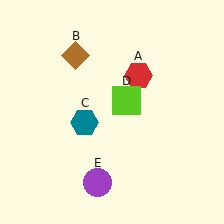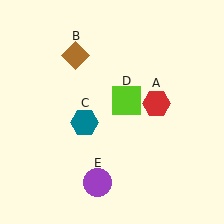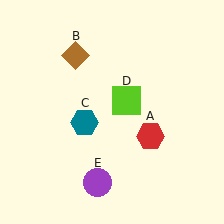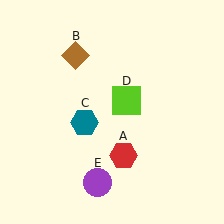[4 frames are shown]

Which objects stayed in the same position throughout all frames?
Brown diamond (object B) and teal hexagon (object C) and lime square (object D) and purple circle (object E) remained stationary.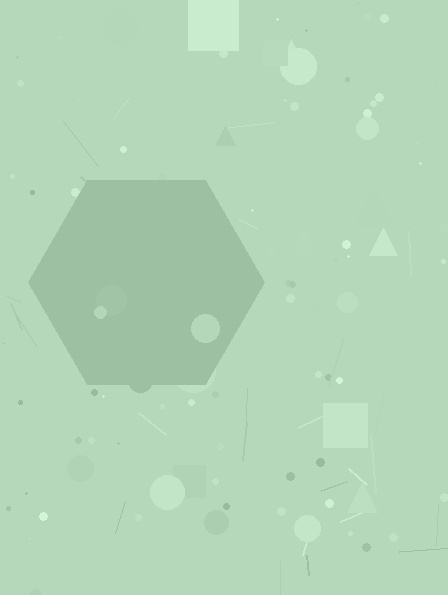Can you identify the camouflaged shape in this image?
The camouflaged shape is a hexagon.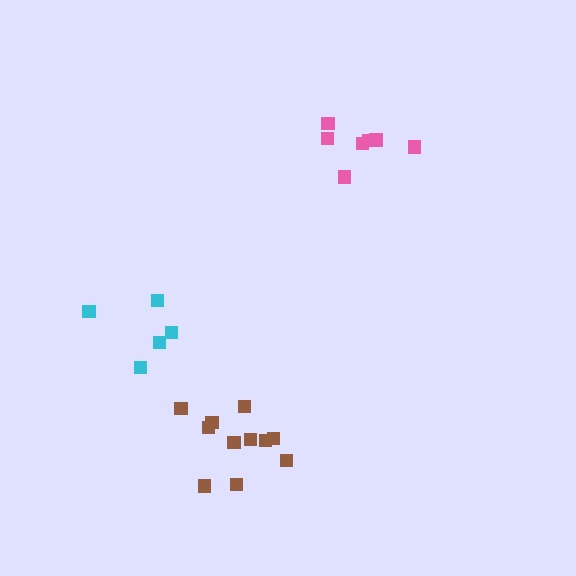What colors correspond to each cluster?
The clusters are colored: brown, cyan, pink.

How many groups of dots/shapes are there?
There are 3 groups.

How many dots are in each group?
Group 1: 11 dots, Group 2: 5 dots, Group 3: 7 dots (23 total).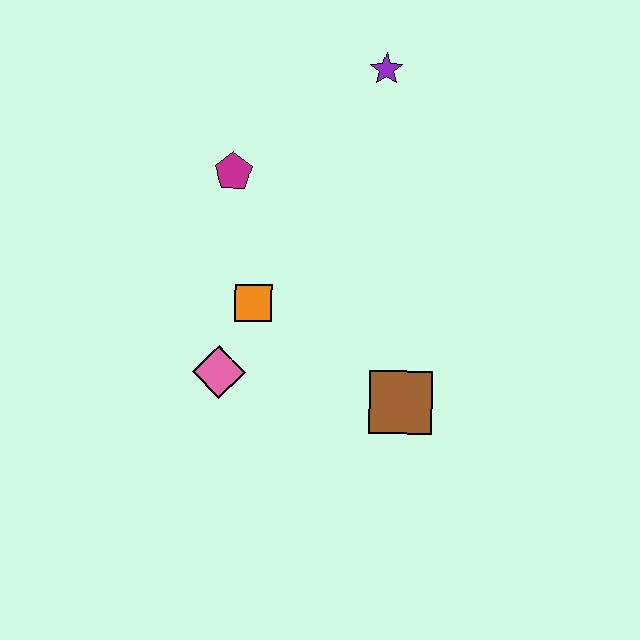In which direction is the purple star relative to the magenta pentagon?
The purple star is to the right of the magenta pentagon.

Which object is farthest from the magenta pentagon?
The brown square is farthest from the magenta pentagon.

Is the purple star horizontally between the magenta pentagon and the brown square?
Yes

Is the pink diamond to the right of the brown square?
No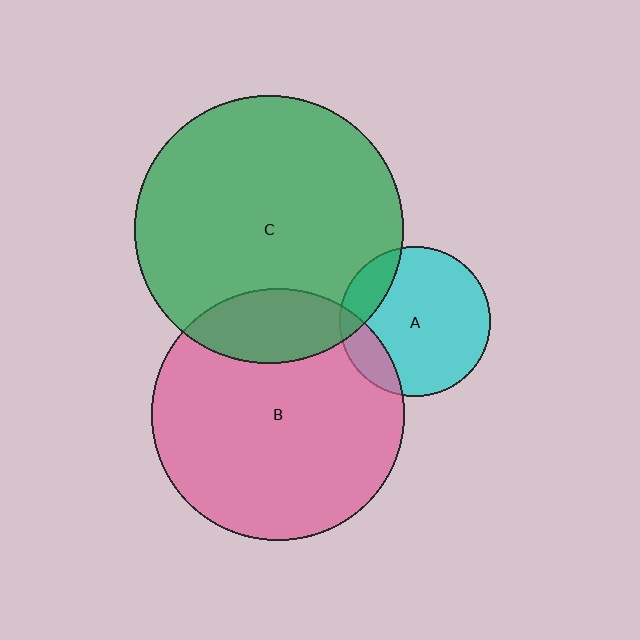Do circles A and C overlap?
Yes.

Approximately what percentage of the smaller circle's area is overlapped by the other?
Approximately 15%.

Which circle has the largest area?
Circle C (green).